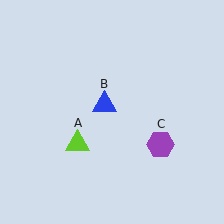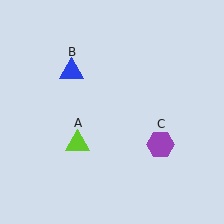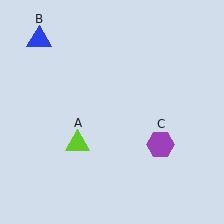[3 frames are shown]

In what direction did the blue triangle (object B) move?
The blue triangle (object B) moved up and to the left.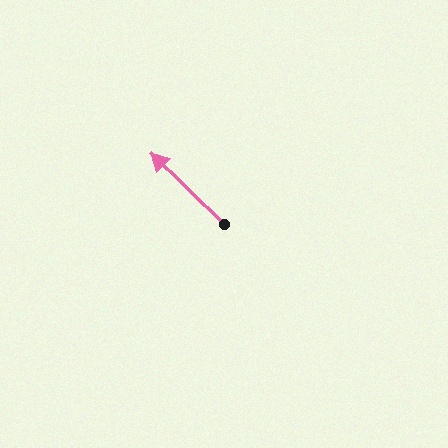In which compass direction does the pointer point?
Northwest.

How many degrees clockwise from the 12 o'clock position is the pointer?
Approximately 314 degrees.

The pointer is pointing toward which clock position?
Roughly 10 o'clock.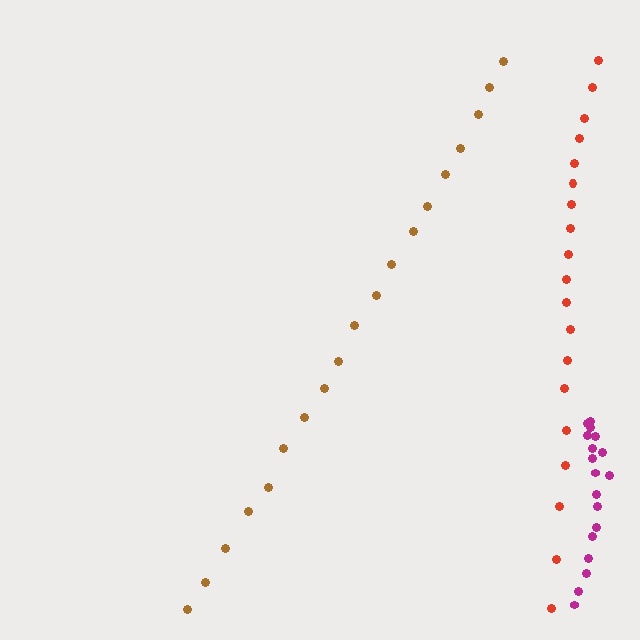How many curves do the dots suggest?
There are 3 distinct paths.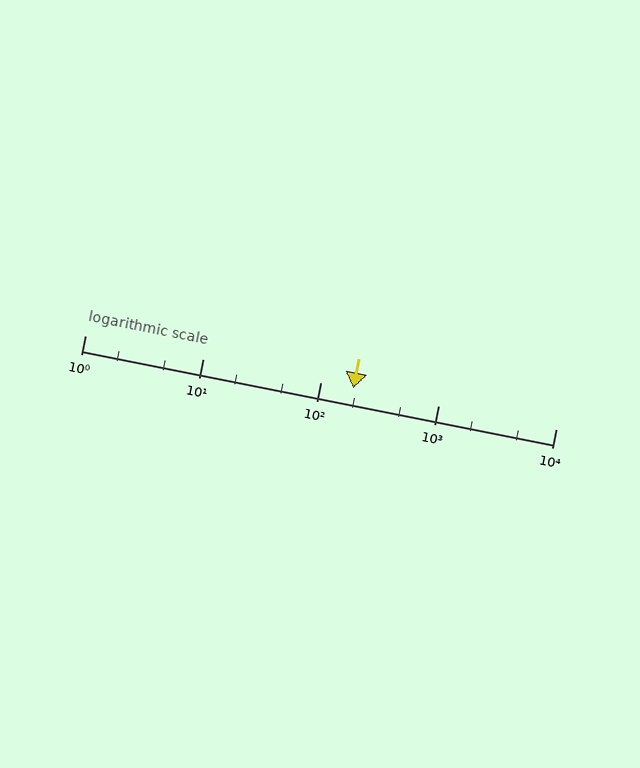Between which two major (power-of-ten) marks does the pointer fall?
The pointer is between 100 and 1000.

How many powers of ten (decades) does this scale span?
The scale spans 4 decades, from 1 to 10000.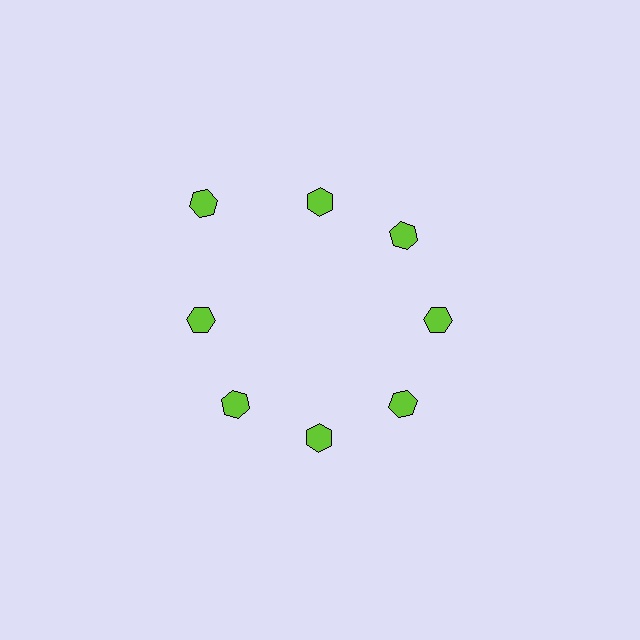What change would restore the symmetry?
The symmetry would be restored by moving it inward, back onto the ring so that all 8 hexagons sit at equal angles and equal distance from the center.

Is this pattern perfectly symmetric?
No. The 8 lime hexagons are arranged in a ring, but one element near the 10 o'clock position is pushed outward from the center, breaking the 8-fold rotational symmetry.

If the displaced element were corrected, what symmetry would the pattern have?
It would have 8-fold rotational symmetry — the pattern would map onto itself every 45 degrees.